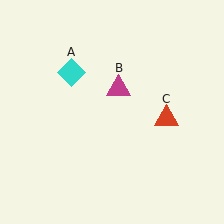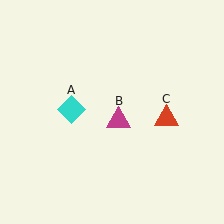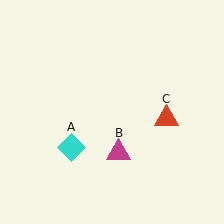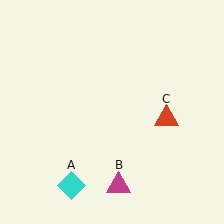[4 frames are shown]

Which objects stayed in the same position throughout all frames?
Red triangle (object C) remained stationary.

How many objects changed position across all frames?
2 objects changed position: cyan diamond (object A), magenta triangle (object B).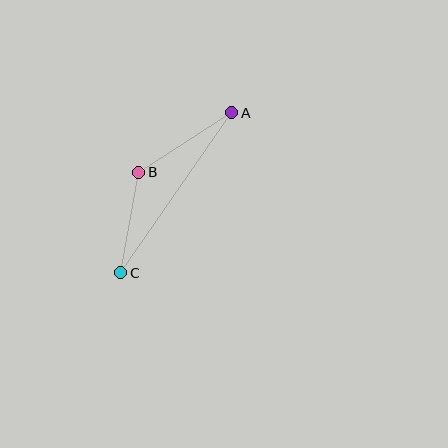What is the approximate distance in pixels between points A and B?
The distance between A and B is approximately 110 pixels.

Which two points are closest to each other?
Points B and C are closest to each other.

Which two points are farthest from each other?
Points A and C are farthest from each other.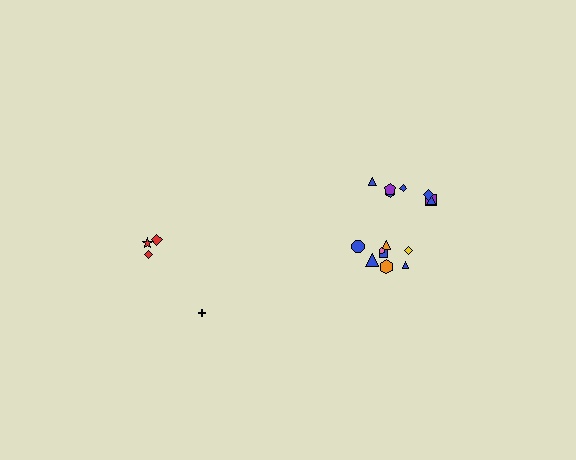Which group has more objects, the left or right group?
The right group.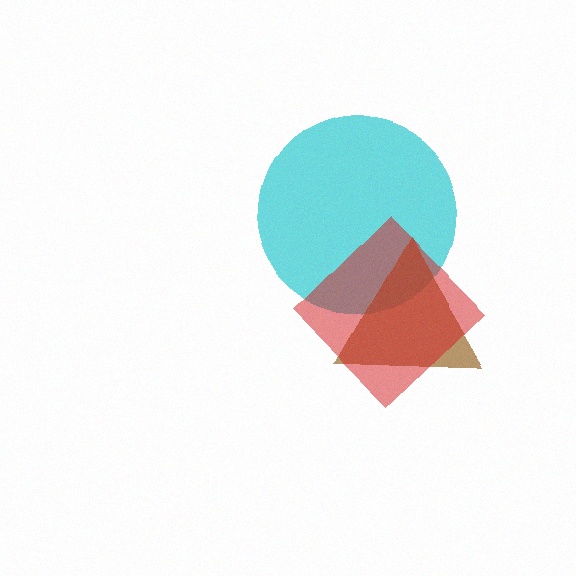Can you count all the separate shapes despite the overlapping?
Yes, there are 3 separate shapes.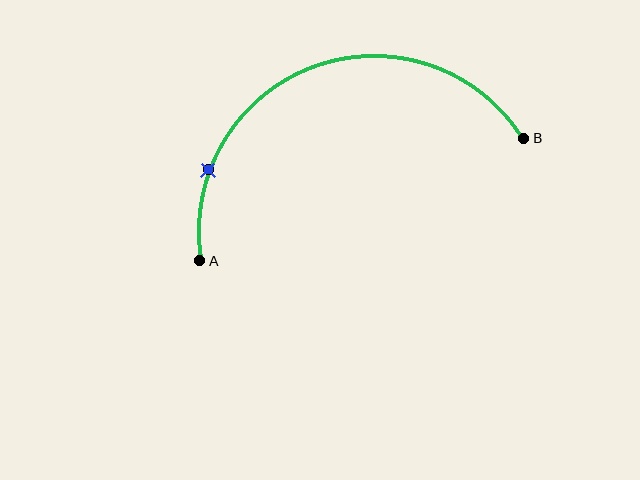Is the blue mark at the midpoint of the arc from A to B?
No. The blue mark lies on the arc but is closer to endpoint A. The arc midpoint would be at the point on the curve equidistant along the arc from both A and B.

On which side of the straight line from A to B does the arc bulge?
The arc bulges above the straight line connecting A and B.